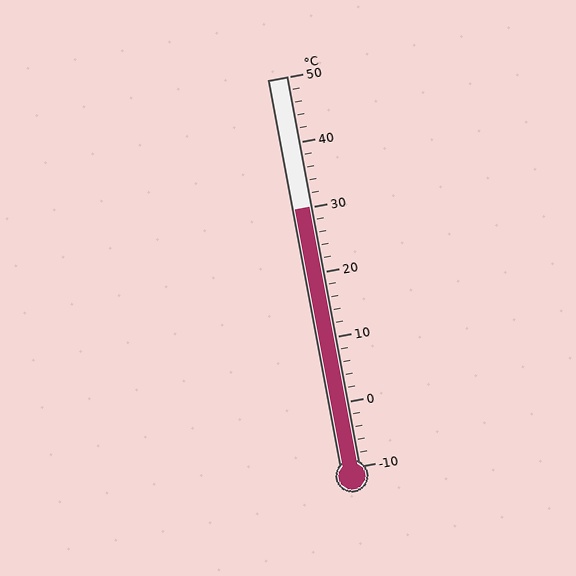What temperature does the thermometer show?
The thermometer shows approximately 30°C.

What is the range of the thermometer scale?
The thermometer scale ranges from -10°C to 50°C.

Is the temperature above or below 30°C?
The temperature is at 30°C.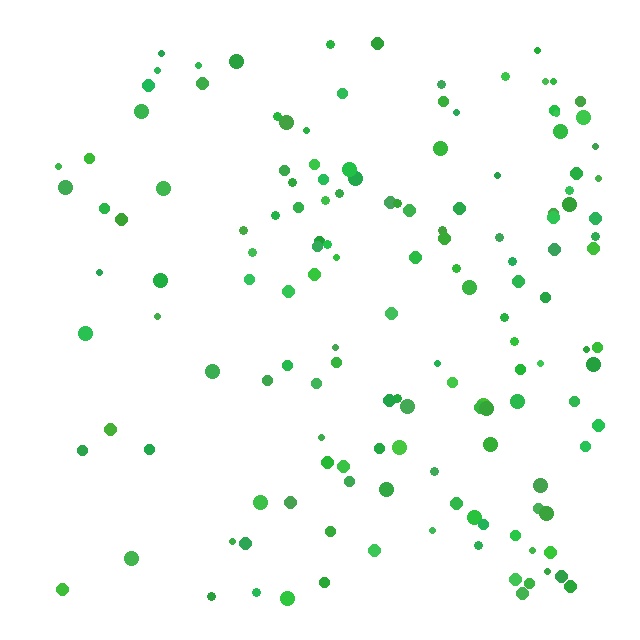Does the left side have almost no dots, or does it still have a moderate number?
Still a moderate number, just noticeably fewer than the right.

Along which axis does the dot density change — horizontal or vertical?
Horizontal.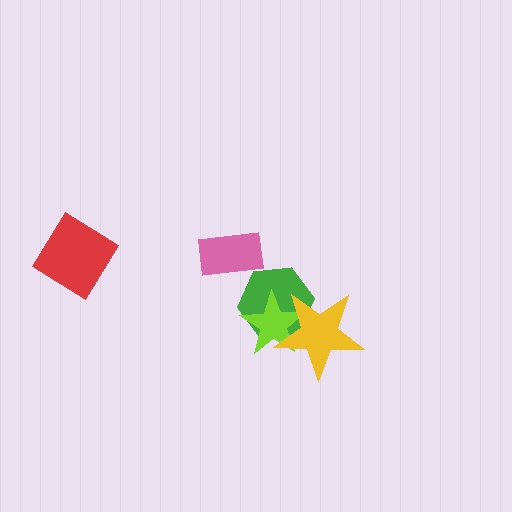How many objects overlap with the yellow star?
2 objects overlap with the yellow star.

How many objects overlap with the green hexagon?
2 objects overlap with the green hexagon.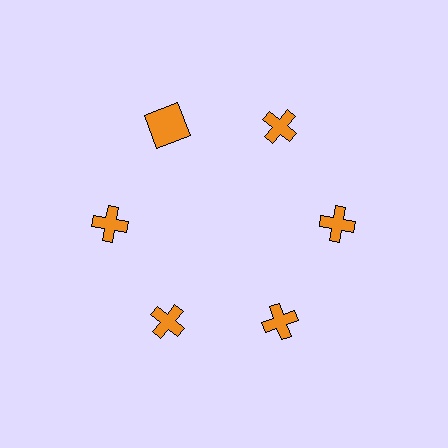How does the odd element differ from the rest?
It has a different shape: square instead of cross.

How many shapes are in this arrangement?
There are 6 shapes arranged in a ring pattern.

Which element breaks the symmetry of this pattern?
The orange square at roughly the 11 o'clock position breaks the symmetry. All other shapes are orange crosses.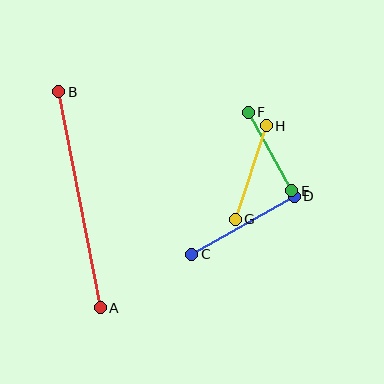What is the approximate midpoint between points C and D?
The midpoint is at approximately (243, 225) pixels.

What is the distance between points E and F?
The distance is approximately 90 pixels.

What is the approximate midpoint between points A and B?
The midpoint is at approximately (80, 200) pixels.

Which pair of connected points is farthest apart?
Points A and B are farthest apart.